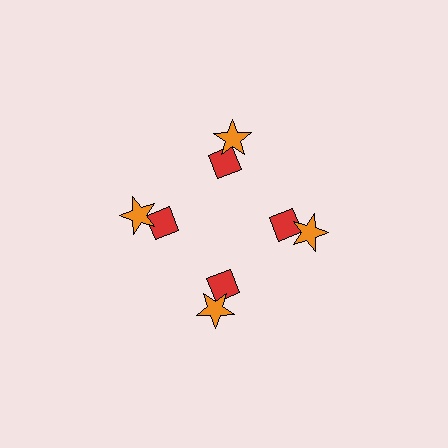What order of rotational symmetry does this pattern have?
This pattern has 4-fold rotational symmetry.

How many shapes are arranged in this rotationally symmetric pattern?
There are 8 shapes, arranged in 4 groups of 2.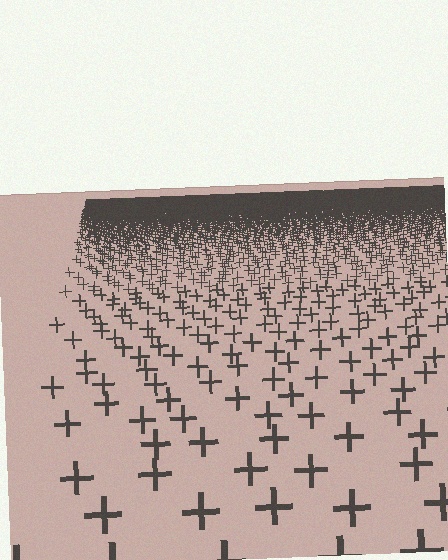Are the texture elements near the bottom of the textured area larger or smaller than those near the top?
Larger. Near the bottom, elements are closer to the viewer and appear at a bigger on-screen size.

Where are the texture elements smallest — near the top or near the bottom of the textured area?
Near the top.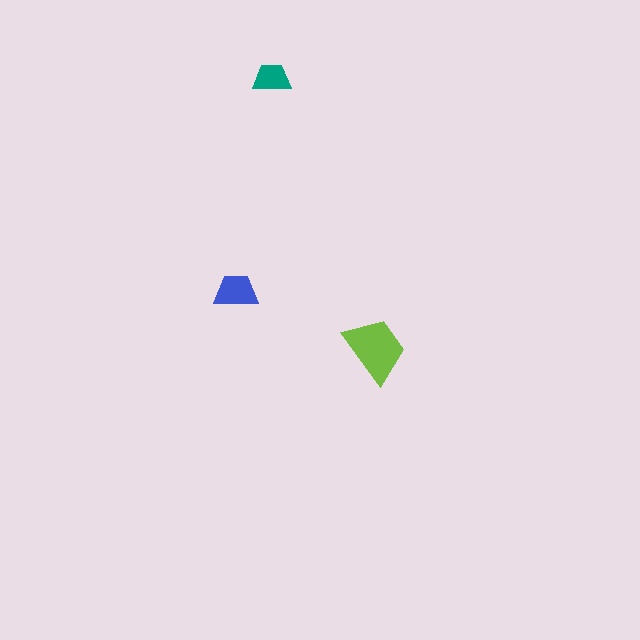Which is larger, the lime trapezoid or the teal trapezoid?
The lime one.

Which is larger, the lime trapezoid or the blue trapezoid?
The lime one.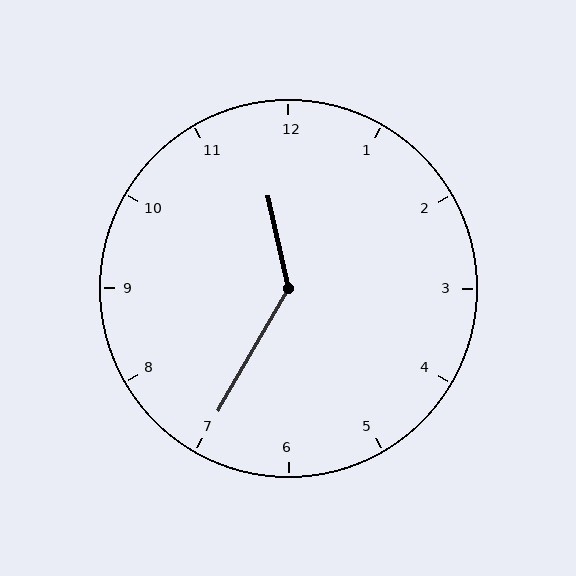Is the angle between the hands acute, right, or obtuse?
It is obtuse.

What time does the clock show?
11:35.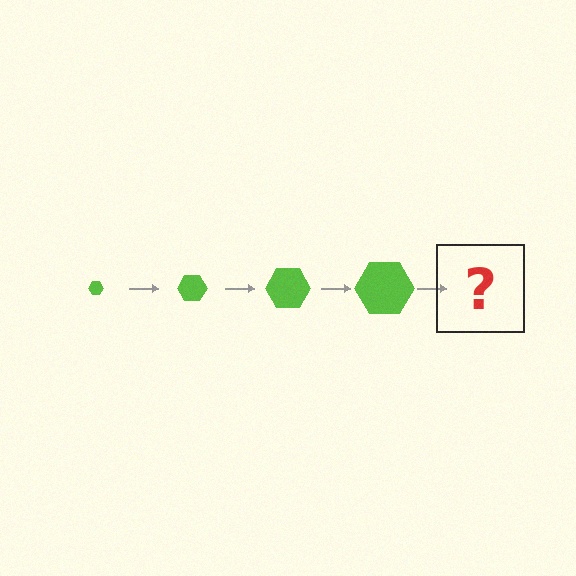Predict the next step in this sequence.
The next step is a lime hexagon, larger than the previous one.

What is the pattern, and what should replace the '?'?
The pattern is that the hexagon gets progressively larger each step. The '?' should be a lime hexagon, larger than the previous one.